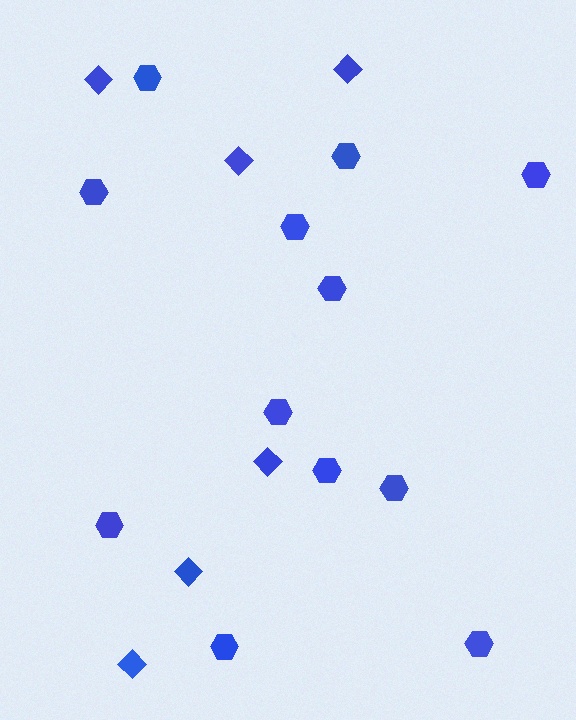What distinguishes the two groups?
There are 2 groups: one group of diamonds (6) and one group of hexagons (12).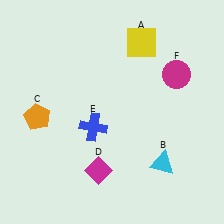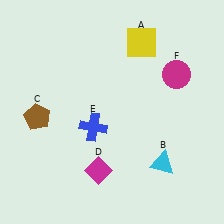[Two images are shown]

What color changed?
The pentagon (C) changed from orange in Image 1 to brown in Image 2.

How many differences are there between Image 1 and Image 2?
There is 1 difference between the two images.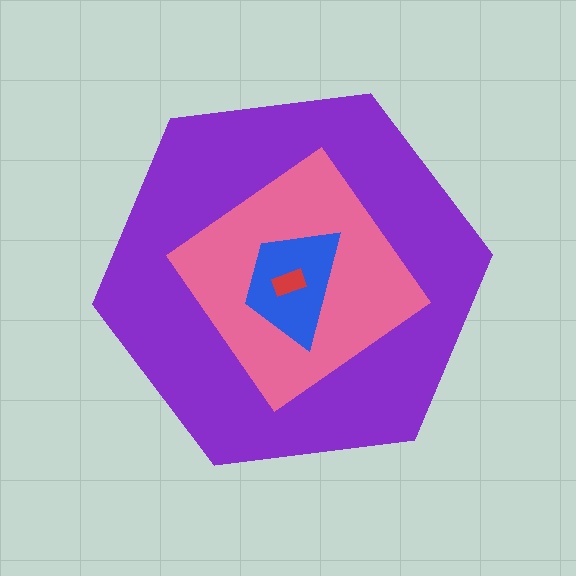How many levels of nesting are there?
4.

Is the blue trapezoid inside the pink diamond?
Yes.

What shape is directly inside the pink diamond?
The blue trapezoid.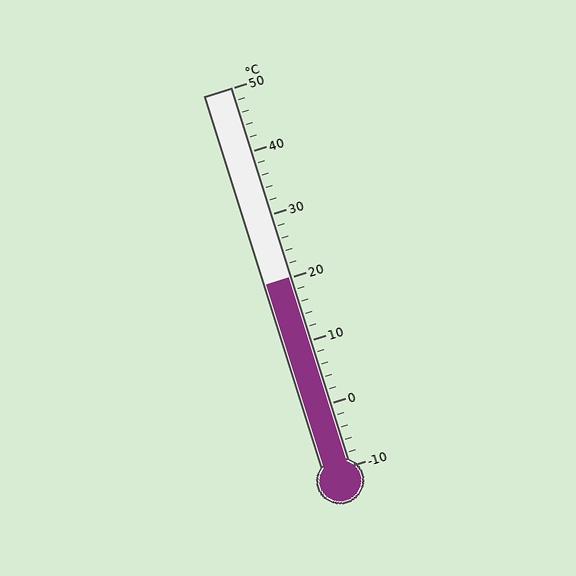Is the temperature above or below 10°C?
The temperature is above 10°C.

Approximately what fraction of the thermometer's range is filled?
The thermometer is filled to approximately 50% of its range.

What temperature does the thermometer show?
The thermometer shows approximately 20°C.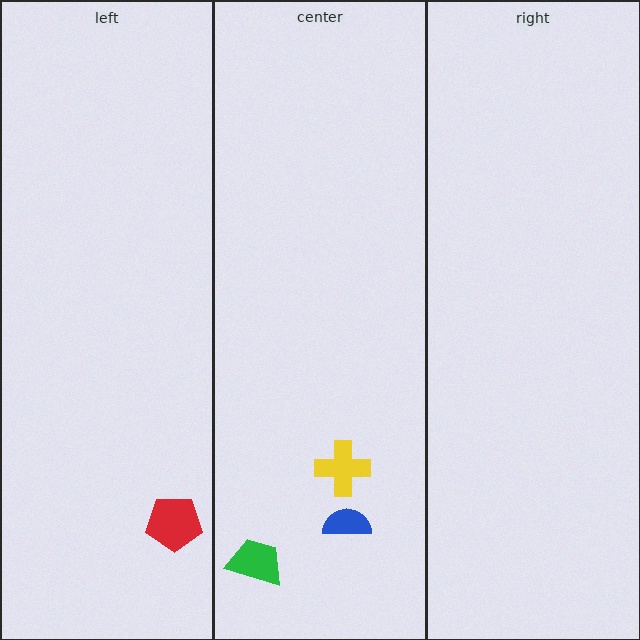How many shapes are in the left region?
1.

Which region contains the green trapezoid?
The center region.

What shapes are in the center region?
The blue semicircle, the yellow cross, the green trapezoid.